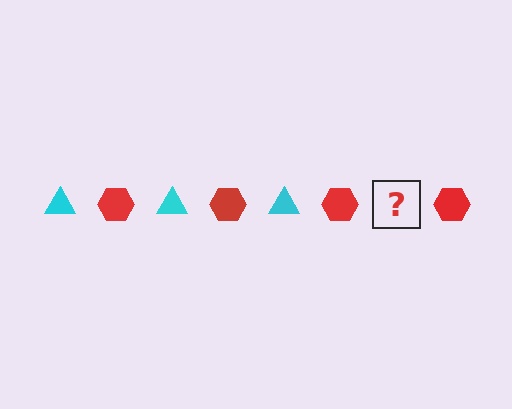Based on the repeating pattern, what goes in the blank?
The blank should be a cyan triangle.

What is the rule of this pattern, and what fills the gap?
The rule is that the pattern alternates between cyan triangle and red hexagon. The gap should be filled with a cyan triangle.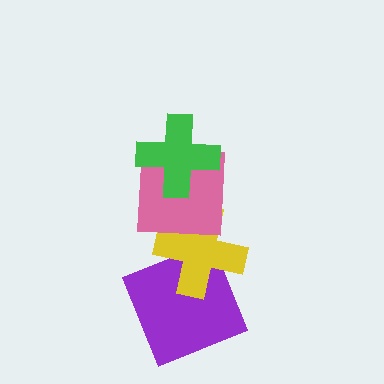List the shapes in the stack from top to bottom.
From top to bottom: the green cross, the pink square, the yellow cross, the purple square.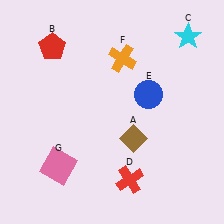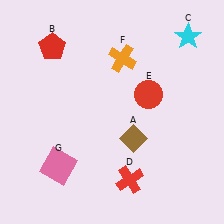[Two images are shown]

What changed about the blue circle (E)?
In Image 1, E is blue. In Image 2, it changed to red.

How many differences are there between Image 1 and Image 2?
There is 1 difference between the two images.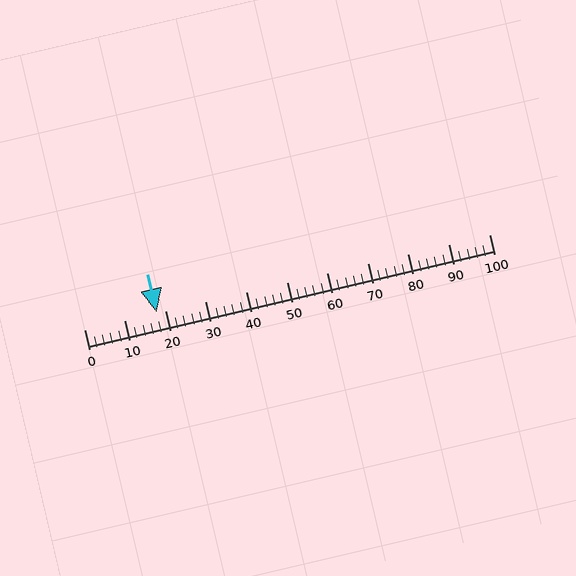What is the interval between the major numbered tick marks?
The major tick marks are spaced 10 units apart.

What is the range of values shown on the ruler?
The ruler shows values from 0 to 100.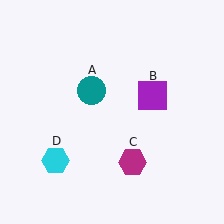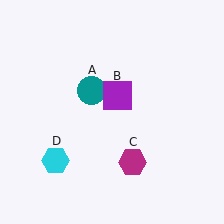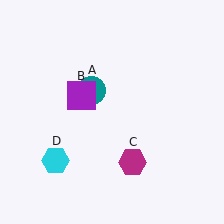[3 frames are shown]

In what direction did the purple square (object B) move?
The purple square (object B) moved left.